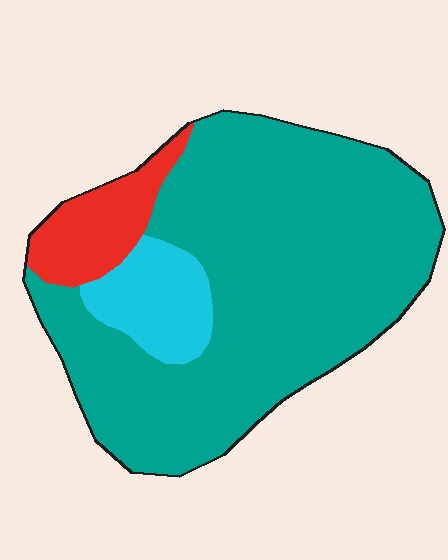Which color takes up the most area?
Teal, at roughly 80%.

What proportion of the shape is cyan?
Cyan covers 11% of the shape.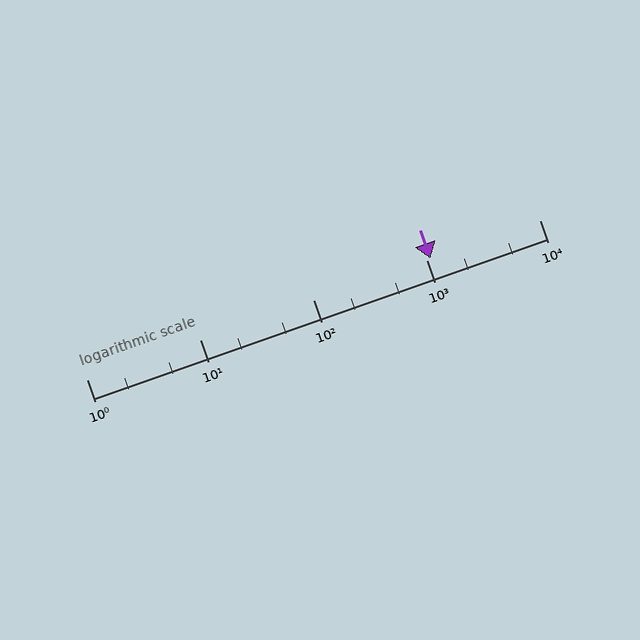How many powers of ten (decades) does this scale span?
The scale spans 4 decades, from 1 to 10000.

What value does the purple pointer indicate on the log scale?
The pointer indicates approximately 1100.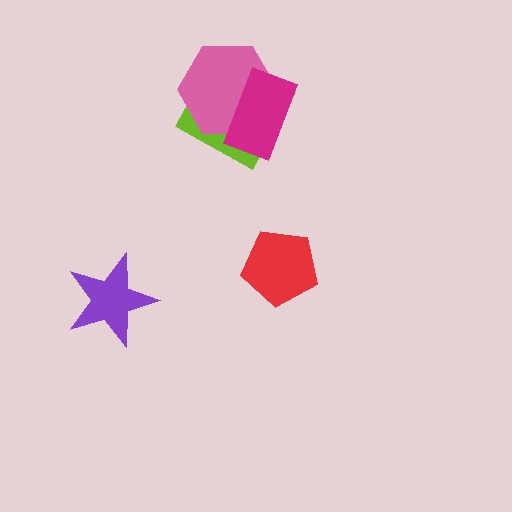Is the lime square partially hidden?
Yes, it is partially covered by another shape.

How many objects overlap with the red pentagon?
0 objects overlap with the red pentagon.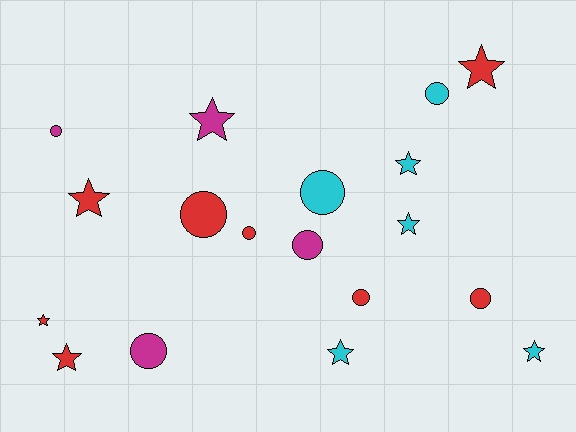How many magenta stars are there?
There is 1 magenta star.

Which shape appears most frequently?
Star, with 9 objects.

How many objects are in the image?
There are 18 objects.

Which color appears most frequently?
Red, with 8 objects.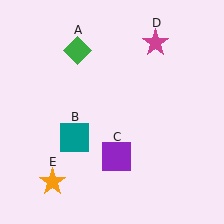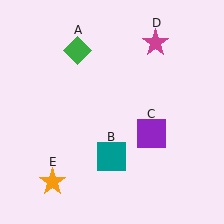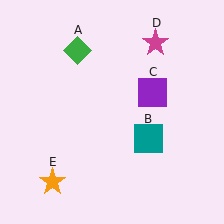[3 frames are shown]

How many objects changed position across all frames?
2 objects changed position: teal square (object B), purple square (object C).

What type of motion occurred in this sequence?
The teal square (object B), purple square (object C) rotated counterclockwise around the center of the scene.